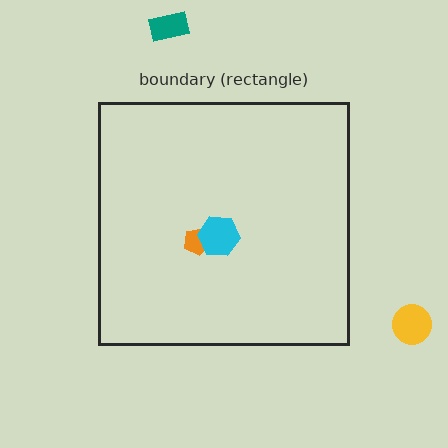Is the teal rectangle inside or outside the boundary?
Outside.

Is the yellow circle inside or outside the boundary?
Outside.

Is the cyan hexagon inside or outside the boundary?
Inside.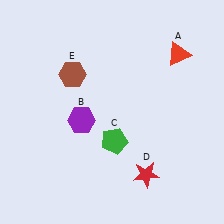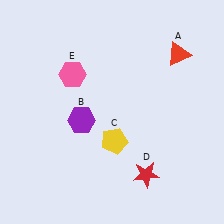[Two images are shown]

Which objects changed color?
C changed from green to yellow. E changed from brown to pink.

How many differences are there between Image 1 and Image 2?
There are 2 differences between the two images.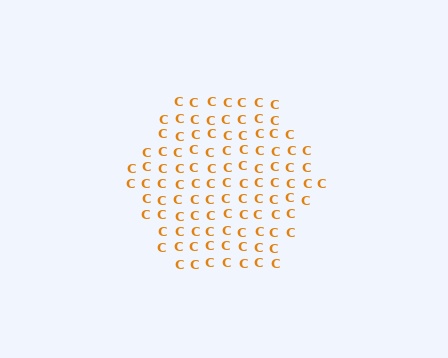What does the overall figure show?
The overall figure shows a hexagon.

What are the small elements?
The small elements are letter C's.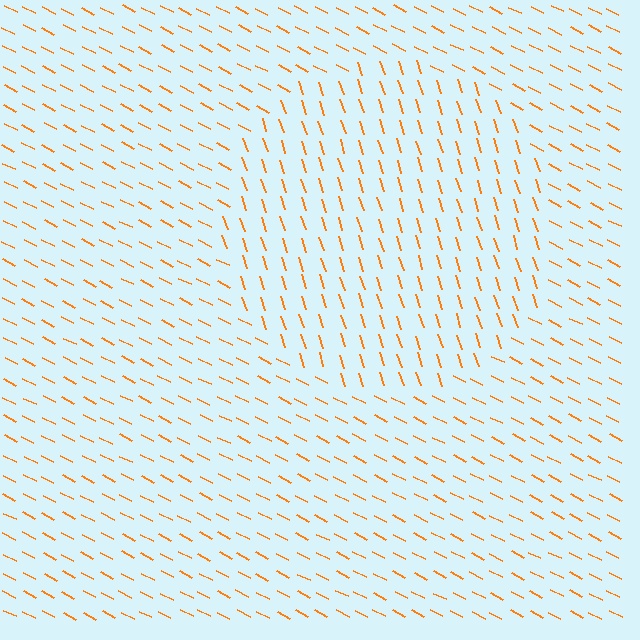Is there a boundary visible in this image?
Yes, there is a texture boundary formed by a change in line orientation.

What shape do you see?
I see a circle.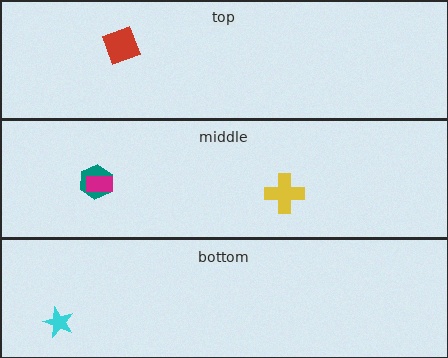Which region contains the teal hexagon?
The middle region.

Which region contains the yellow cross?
The middle region.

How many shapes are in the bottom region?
1.